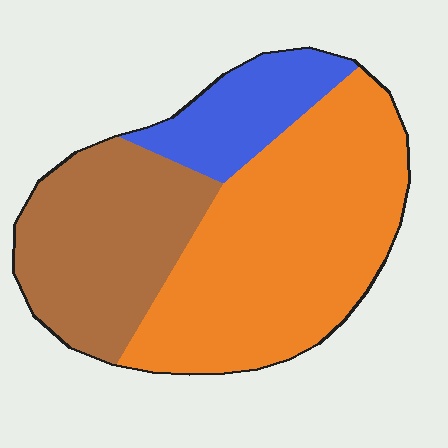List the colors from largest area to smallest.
From largest to smallest: orange, brown, blue.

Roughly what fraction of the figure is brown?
Brown takes up between a sixth and a third of the figure.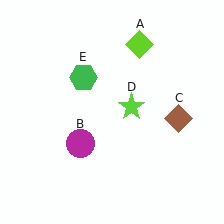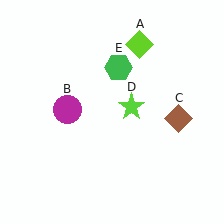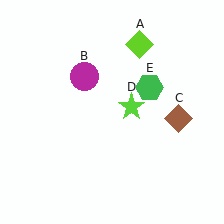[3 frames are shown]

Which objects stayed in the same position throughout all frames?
Lime diamond (object A) and brown diamond (object C) and lime star (object D) remained stationary.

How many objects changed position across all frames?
2 objects changed position: magenta circle (object B), green hexagon (object E).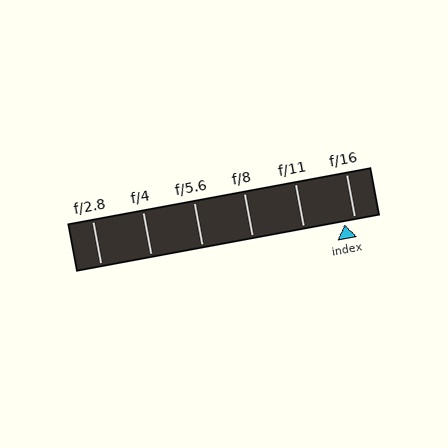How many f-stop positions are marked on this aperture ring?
There are 6 f-stop positions marked.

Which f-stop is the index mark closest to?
The index mark is closest to f/16.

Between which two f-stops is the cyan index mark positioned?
The index mark is between f/11 and f/16.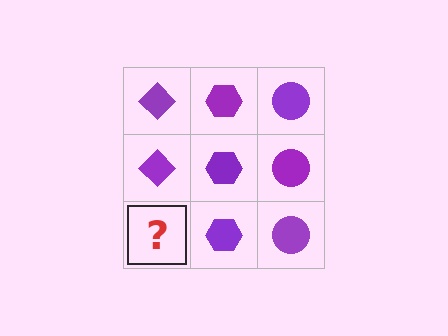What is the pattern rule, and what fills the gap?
The rule is that each column has a consistent shape. The gap should be filled with a purple diamond.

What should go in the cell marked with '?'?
The missing cell should contain a purple diamond.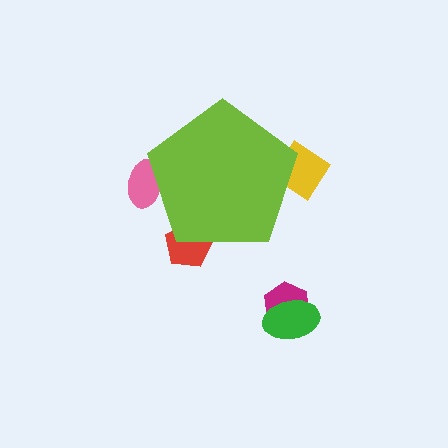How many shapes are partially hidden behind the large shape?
3 shapes are partially hidden.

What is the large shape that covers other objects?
A lime pentagon.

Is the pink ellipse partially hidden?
Yes, the pink ellipse is partially hidden behind the lime pentagon.